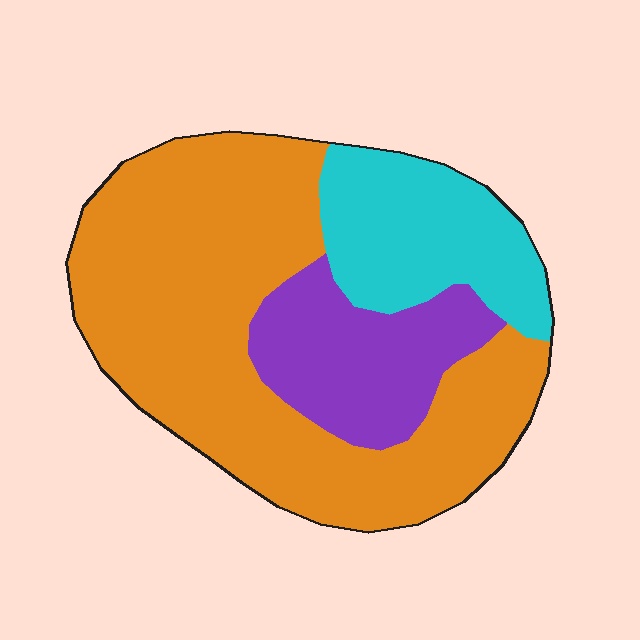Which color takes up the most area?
Orange, at roughly 60%.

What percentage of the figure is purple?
Purple covers 19% of the figure.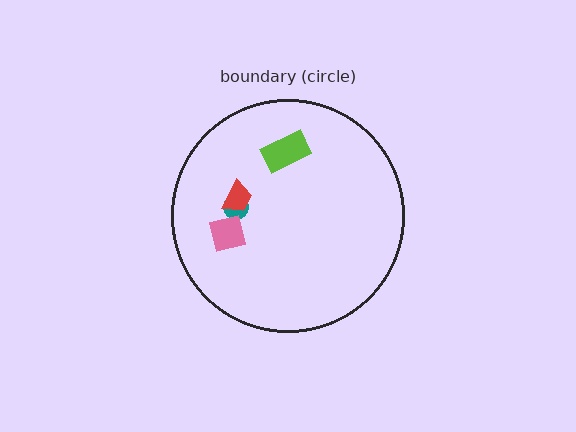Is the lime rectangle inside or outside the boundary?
Inside.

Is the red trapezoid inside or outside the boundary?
Inside.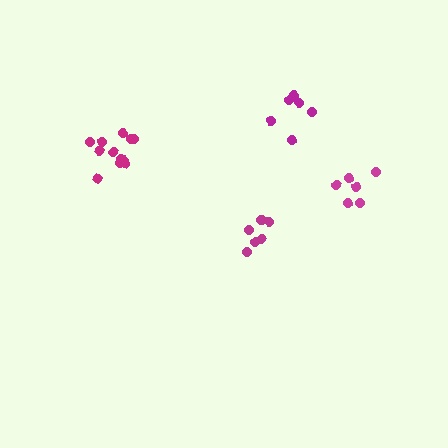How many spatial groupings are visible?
There are 4 spatial groupings.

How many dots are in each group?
Group 1: 6 dots, Group 2: 6 dots, Group 3: 12 dots, Group 4: 6 dots (30 total).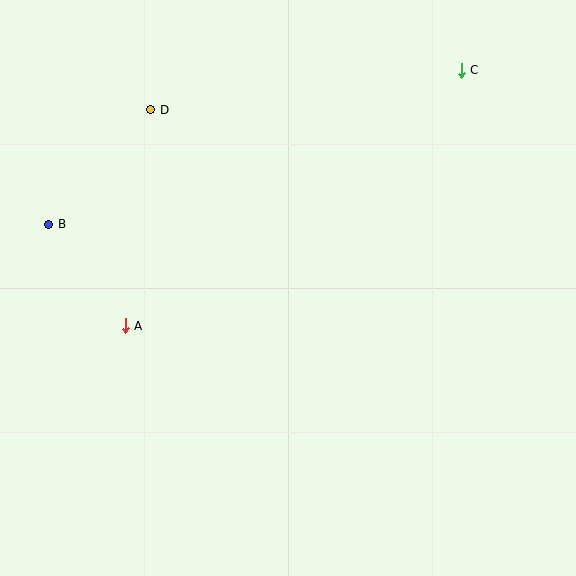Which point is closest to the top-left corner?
Point D is closest to the top-left corner.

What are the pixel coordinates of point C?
Point C is at (461, 70).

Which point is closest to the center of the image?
Point A at (125, 326) is closest to the center.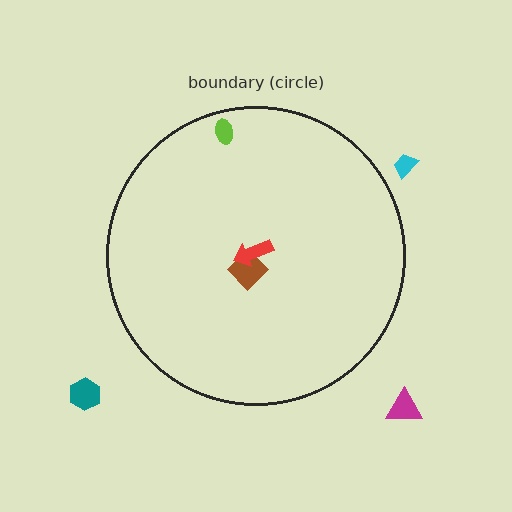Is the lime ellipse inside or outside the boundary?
Inside.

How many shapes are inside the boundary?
3 inside, 3 outside.